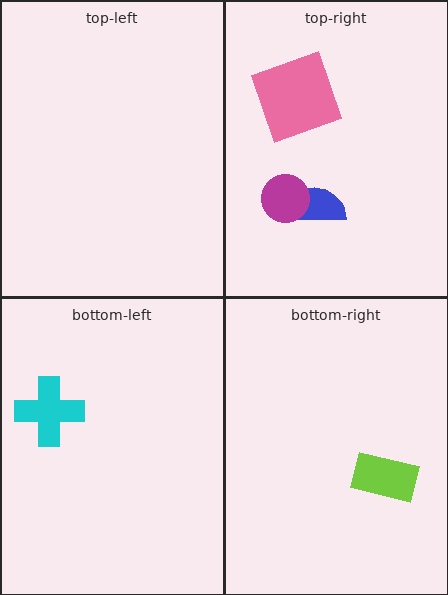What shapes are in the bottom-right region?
The lime rectangle.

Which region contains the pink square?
The top-right region.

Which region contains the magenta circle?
The top-right region.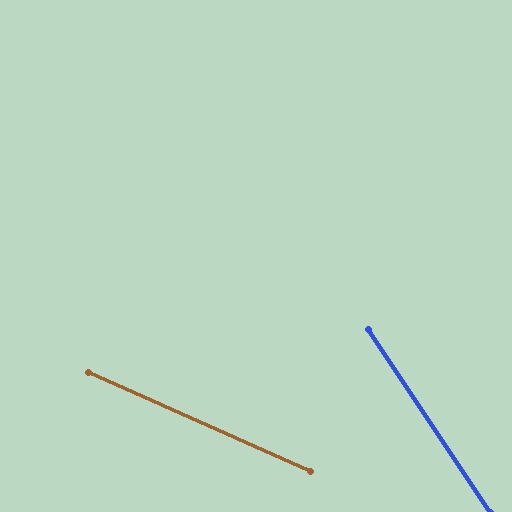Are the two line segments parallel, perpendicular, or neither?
Neither parallel nor perpendicular — they differ by about 32°.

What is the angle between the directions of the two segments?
Approximately 32 degrees.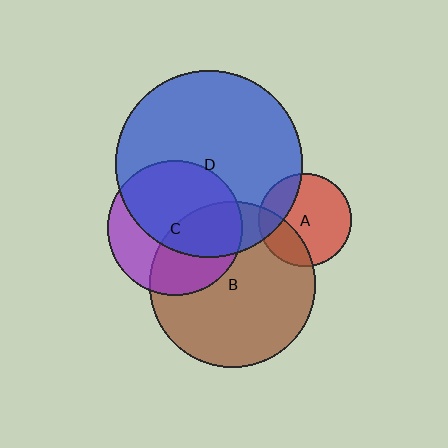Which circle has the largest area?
Circle D (blue).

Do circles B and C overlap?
Yes.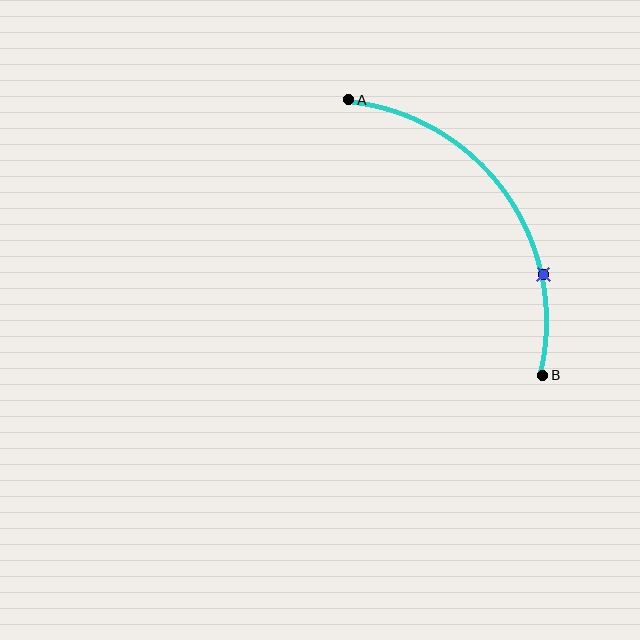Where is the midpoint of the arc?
The arc midpoint is the point on the curve farthest from the straight line joining A and B. It sits above and to the right of that line.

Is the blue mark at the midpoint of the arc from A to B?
No. The blue mark lies on the arc but is closer to endpoint B. The arc midpoint would be at the point on the curve equidistant along the arc from both A and B.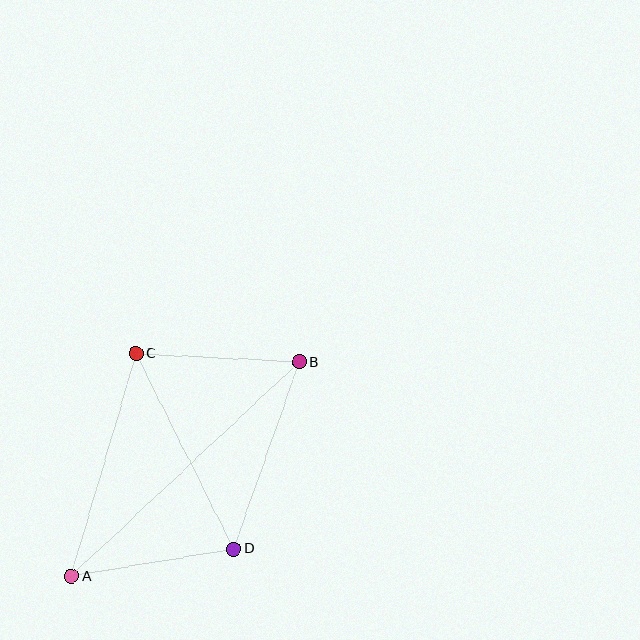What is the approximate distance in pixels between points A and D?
The distance between A and D is approximately 165 pixels.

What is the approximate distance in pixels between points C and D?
The distance between C and D is approximately 219 pixels.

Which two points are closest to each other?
Points B and C are closest to each other.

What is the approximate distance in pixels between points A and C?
The distance between A and C is approximately 232 pixels.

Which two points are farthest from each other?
Points A and B are farthest from each other.